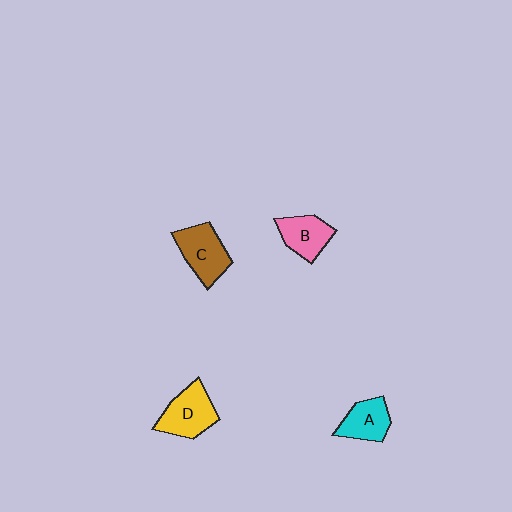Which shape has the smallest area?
Shape A (cyan).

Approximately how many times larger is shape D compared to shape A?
Approximately 1.3 times.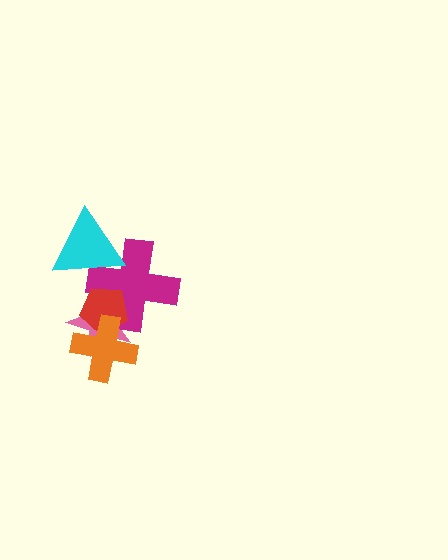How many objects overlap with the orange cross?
3 objects overlap with the orange cross.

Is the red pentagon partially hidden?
Yes, it is partially covered by another shape.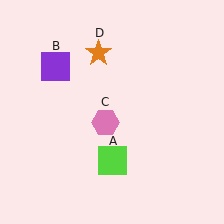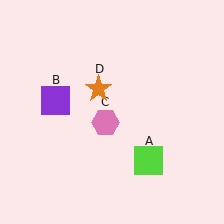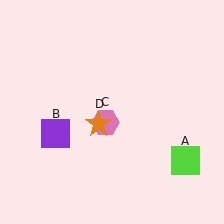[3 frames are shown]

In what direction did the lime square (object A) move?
The lime square (object A) moved right.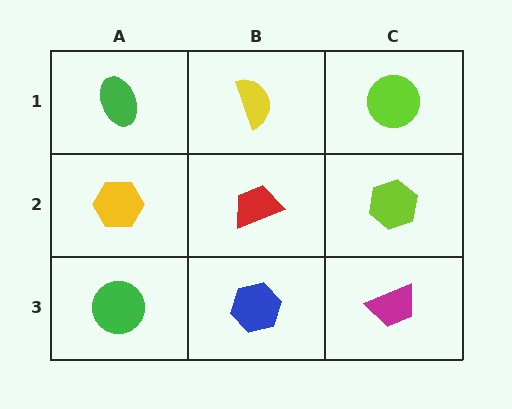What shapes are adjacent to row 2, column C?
A lime circle (row 1, column C), a magenta trapezoid (row 3, column C), a red trapezoid (row 2, column B).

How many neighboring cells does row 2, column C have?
3.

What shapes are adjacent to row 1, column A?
A yellow hexagon (row 2, column A), a yellow semicircle (row 1, column B).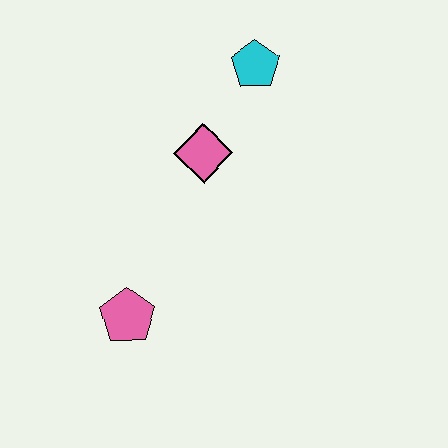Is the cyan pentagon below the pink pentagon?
No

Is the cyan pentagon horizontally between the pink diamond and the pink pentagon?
No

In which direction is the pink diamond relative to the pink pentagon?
The pink diamond is above the pink pentagon.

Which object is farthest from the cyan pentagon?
The pink pentagon is farthest from the cyan pentagon.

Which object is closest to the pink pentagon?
The pink diamond is closest to the pink pentagon.